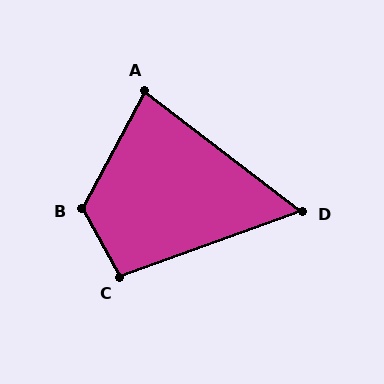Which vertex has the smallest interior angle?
D, at approximately 57 degrees.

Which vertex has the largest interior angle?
B, at approximately 123 degrees.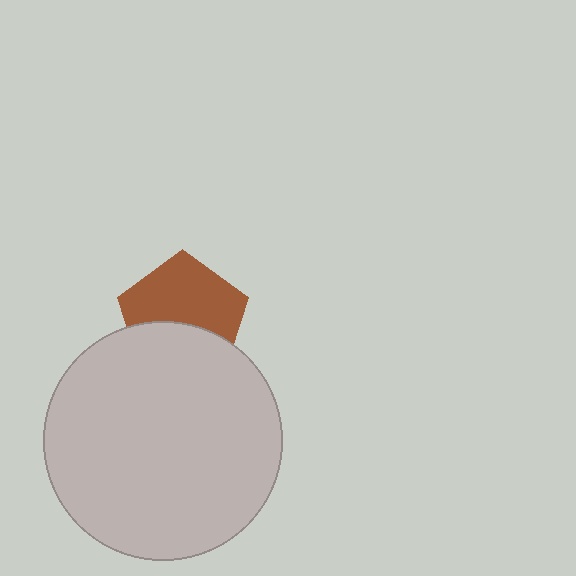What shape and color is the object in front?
The object in front is a light gray circle.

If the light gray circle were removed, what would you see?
You would see the complete brown pentagon.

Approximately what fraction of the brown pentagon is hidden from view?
Roughly 41% of the brown pentagon is hidden behind the light gray circle.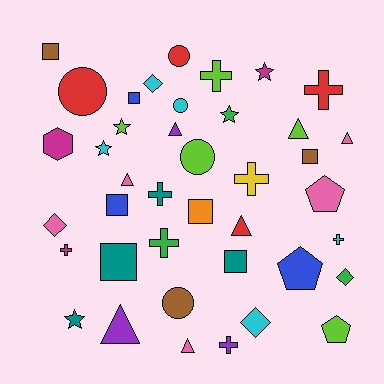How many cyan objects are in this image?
There are 5 cyan objects.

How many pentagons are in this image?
There are 3 pentagons.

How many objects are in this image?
There are 40 objects.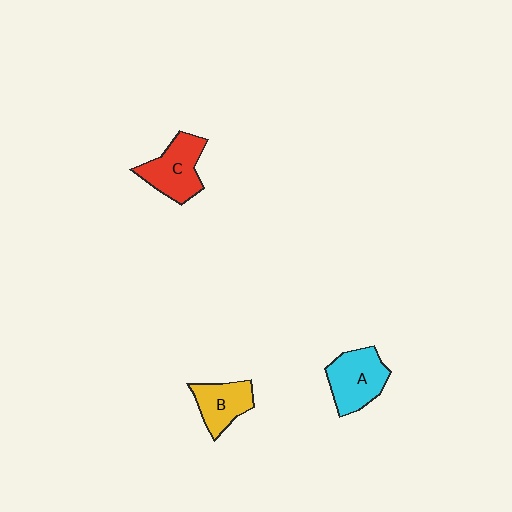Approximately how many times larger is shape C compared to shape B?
Approximately 1.3 times.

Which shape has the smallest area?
Shape B (yellow).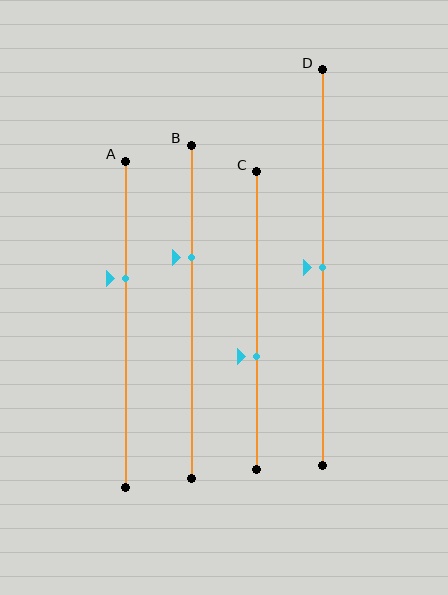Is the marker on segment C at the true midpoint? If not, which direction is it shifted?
No, the marker on segment C is shifted downward by about 12% of the segment length.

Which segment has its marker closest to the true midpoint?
Segment D has its marker closest to the true midpoint.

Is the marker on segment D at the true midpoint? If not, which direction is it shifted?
Yes, the marker on segment D is at the true midpoint.